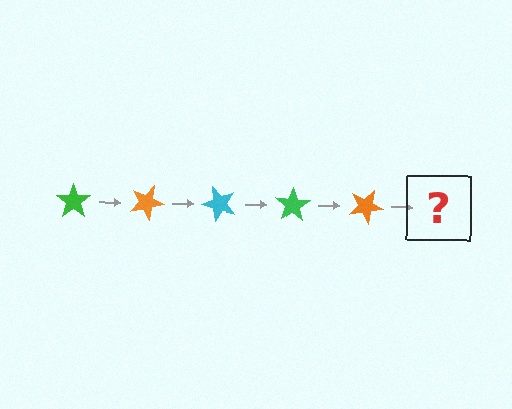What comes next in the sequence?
The next element should be a cyan star, rotated 125 degrees from the start.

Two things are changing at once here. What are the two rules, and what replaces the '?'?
The two rules are that it rotates 25 degrees each step and the color cycles through green, orange, and cyan. The '?' should be a cyan star, rotated 125 degrees from the start.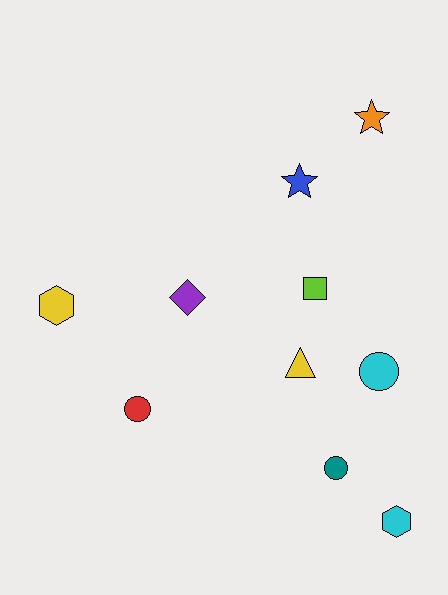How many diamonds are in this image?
There is 1 diamond.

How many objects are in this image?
There are 10 objects.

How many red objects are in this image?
There is 1 red object.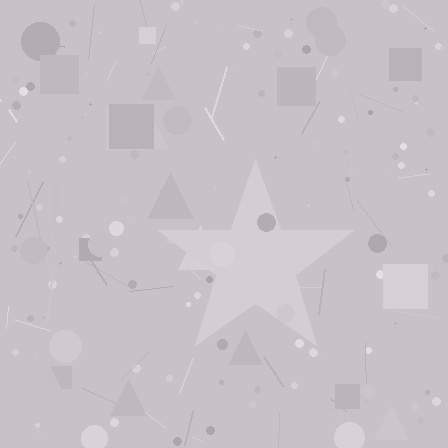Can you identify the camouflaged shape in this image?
The camouflaged shape is a star.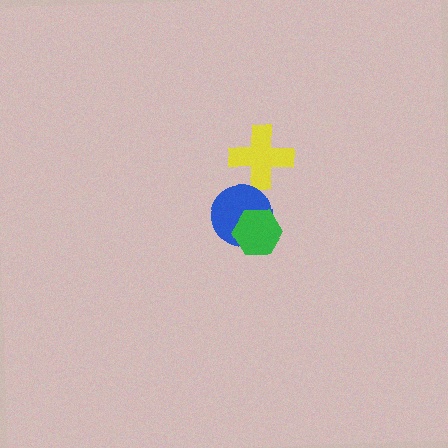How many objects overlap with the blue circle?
1 object overlaps with the blue circle.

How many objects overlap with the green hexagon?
1 object overlaps with the green hexagon.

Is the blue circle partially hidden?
Yes, it is partially covered by another shape.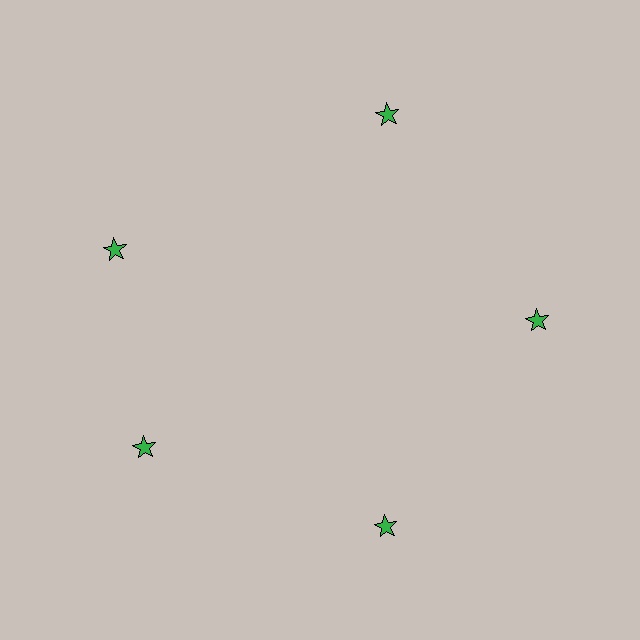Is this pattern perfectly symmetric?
No. The 5 green stars are arranged in a ring, but one element near the 10 o'clock position is rotated out of alignment along the ring, breaking the 5-fold rotational symmetry.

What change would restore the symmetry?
The symmetry would be restored by rotating it back into even spacing with its neighbors so that all 5 stars sit at equal angles and equal distance from the center.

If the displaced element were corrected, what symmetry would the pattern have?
It would have 5-fold rotational symmetry — the pattern would map onto itself every 72 degrees.